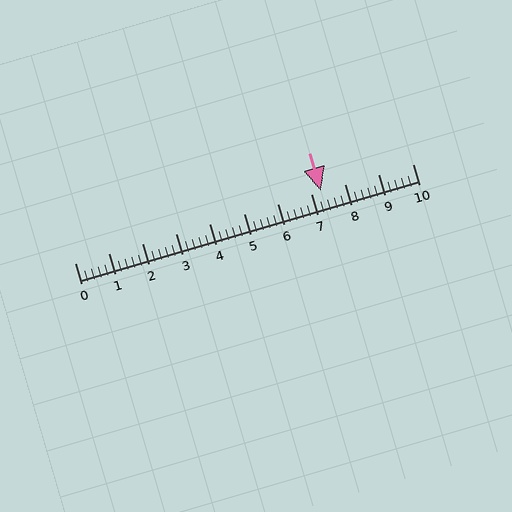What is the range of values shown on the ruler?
The ruler shows values from 0 to 10.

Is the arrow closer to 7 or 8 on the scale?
The arrow is closer to 7.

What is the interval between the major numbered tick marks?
The major tick marks are spaced 1 units apart.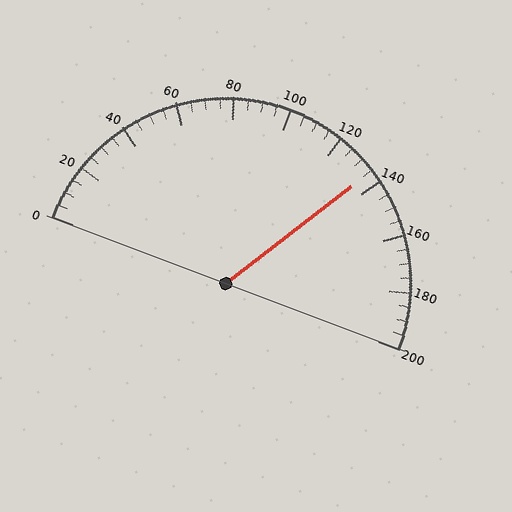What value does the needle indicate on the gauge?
The needle indicates approximately 135.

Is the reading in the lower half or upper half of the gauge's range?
The reading is in the upper half of the range (0 to 200).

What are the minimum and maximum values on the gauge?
The gauge ranges from 0 to 200.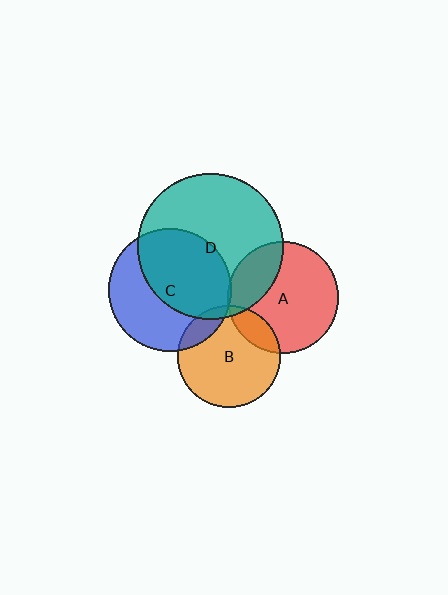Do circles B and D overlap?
Yes.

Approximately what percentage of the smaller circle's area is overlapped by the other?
Approximately 5%.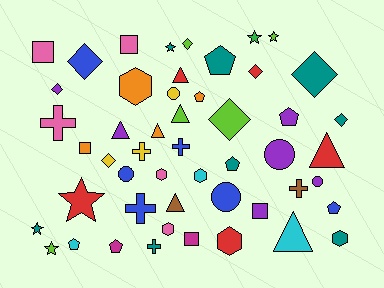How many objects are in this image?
There are 50 objects.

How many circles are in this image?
There are 5 circles.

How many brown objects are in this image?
There are 2 brown objects.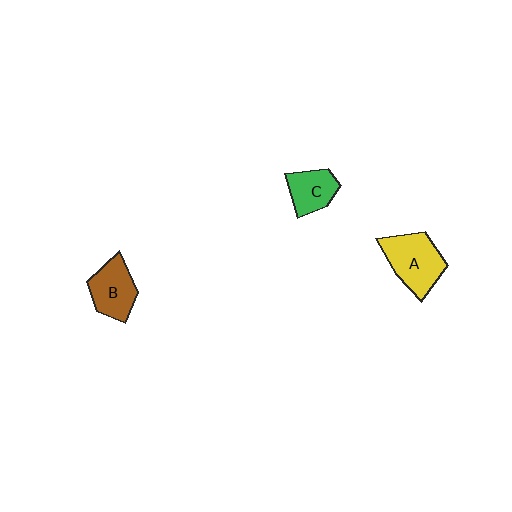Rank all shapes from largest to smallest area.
From largest to smallest: A (yellow), B (brown), C (green).